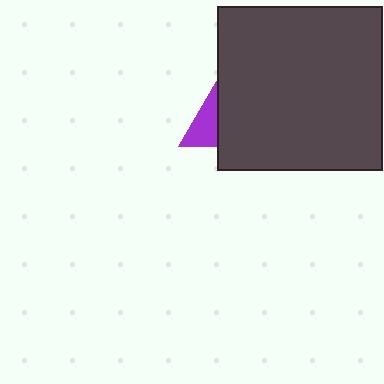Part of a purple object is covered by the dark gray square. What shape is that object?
It is a triangle.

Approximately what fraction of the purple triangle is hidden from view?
Roughly 68% of the purple triangle is hidden behind the dark gray square.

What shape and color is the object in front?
The object in front is a dark gray square.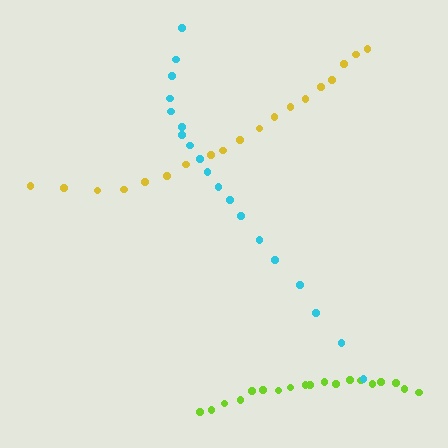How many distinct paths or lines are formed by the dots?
There are 3 distinct paths.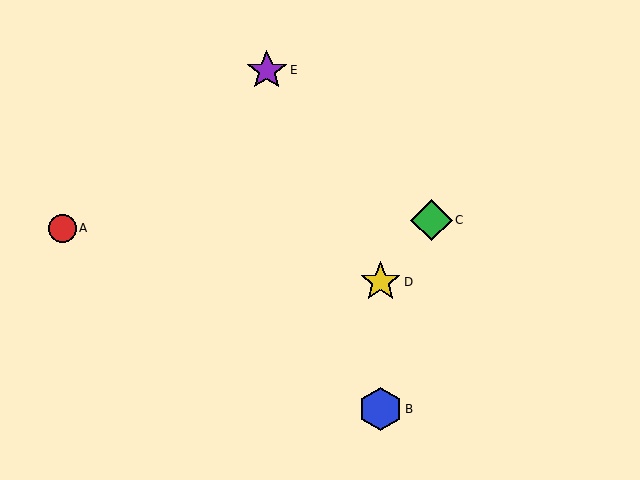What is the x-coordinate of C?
Object C is at x≈432.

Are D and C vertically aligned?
No, D is at x≈381 and C is at x≈432.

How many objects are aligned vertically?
2 objects (B, D) are aligned vertically.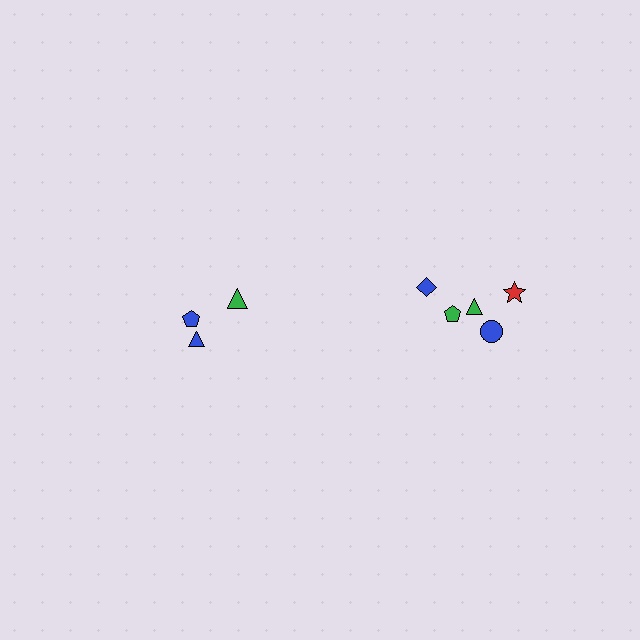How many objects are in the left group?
There are 3 objects.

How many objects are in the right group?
There are 5 objects.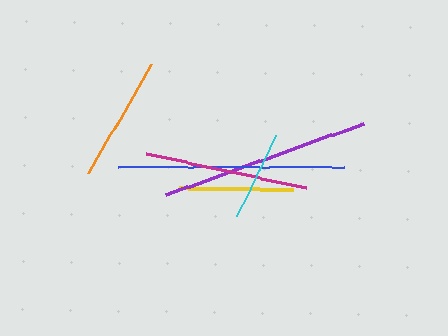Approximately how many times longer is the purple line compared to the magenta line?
The purple line is approximately 1.3 times the length of the magenta line.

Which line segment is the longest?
The blue line is the longest at approximately 226 pixels.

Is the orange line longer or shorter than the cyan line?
The orange line is longer than the cyan line.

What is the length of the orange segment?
The orange segment is approximately 127 pixels long.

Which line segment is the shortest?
The cyan line is the shortest at approximately 91 pixels.